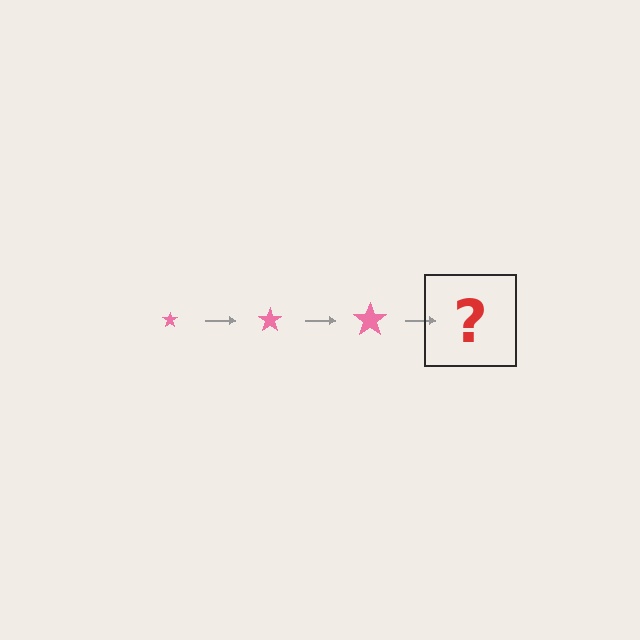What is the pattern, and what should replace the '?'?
The pattern is that the star gets progressively larger each step. The '?' should be a pink star, larger than the previous one.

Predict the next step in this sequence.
The next step is a pink star, larger than the previous one.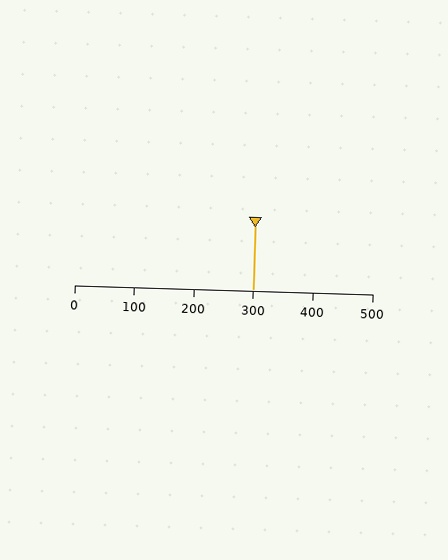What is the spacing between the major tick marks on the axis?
The major ticks are spaced 100 apart.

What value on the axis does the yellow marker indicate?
The marker indicates approximately 300.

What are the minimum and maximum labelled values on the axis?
The axis runs from 0 to 500.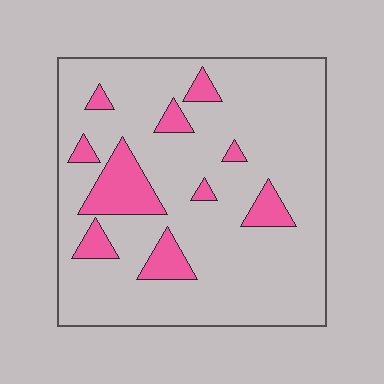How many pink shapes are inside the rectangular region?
10.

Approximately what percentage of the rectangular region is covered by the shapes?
Approximately 15%.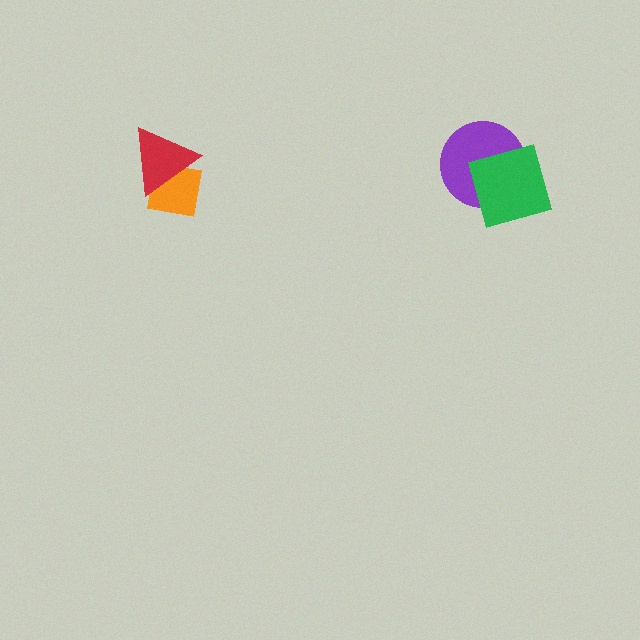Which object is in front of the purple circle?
The green diamond is in front of the purple circle.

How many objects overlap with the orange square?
1 object overlaps with the orange square.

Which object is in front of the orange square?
The red triangle is in front of the orange square.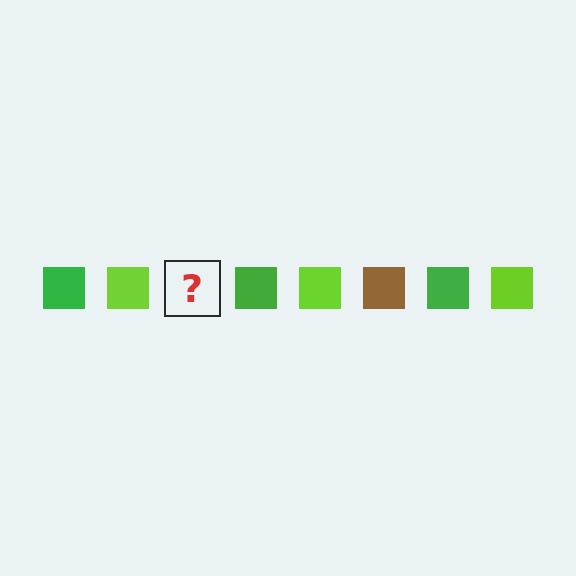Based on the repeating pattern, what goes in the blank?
The blank should be a brown square.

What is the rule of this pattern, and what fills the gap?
The rule is that the pattern cycles through green, lime, brown squares. The gap should be filled with a brown square.